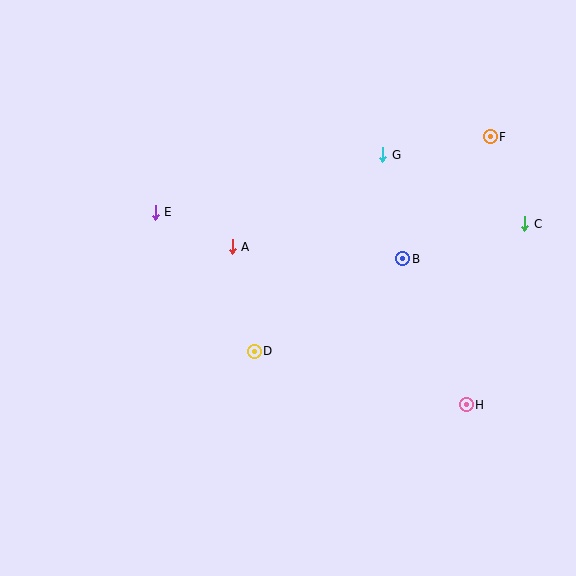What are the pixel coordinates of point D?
Point D is at (254, 351).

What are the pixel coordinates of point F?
Point F is at (490, 137).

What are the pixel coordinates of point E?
Point E is at (155, 212).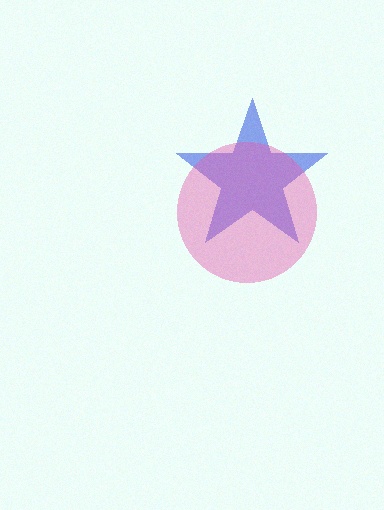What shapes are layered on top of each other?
The layered shapes are: a blue star, a pink circle.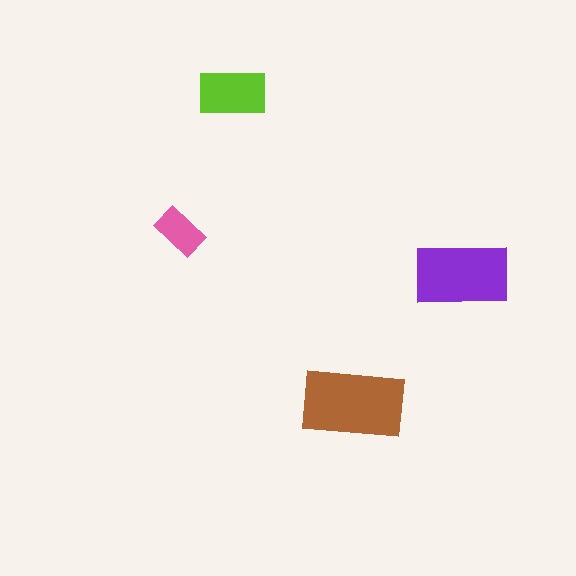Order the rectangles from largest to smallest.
the brown one, the purple one, the lime one, the pink one.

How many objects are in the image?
There are 4 objects in the image.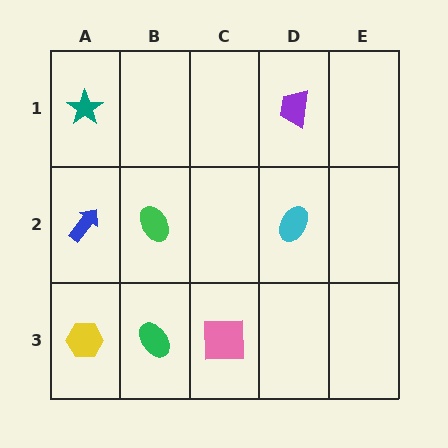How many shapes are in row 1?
2 shapes.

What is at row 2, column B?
A green ellipse.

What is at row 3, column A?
A yellow hexagon.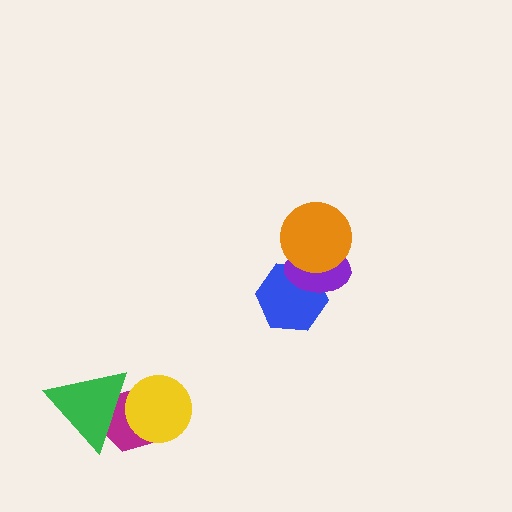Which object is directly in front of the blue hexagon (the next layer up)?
The purple ellipse is directly in front of the blue hexagon.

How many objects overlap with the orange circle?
2 objects overlap with the orange circle.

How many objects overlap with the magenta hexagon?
2 objects overlap with the magenta hexagon.